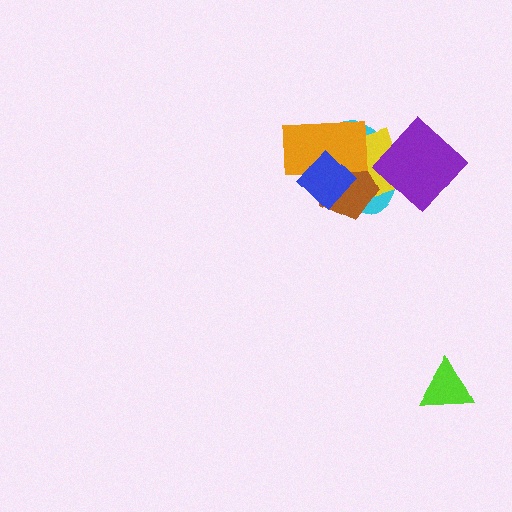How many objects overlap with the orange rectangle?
4 objects overlap with the orange rectangle.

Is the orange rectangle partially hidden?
Yes, it is partially covered by another shape.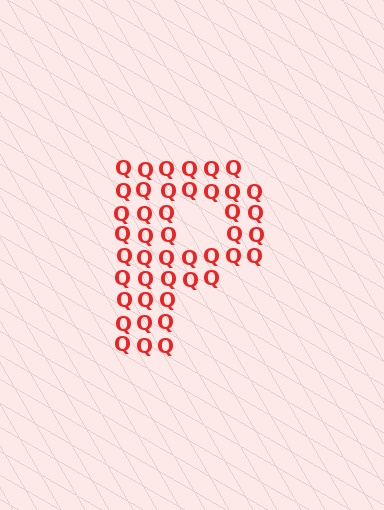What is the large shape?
The large shape is the letter P.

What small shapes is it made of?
It is made of small letter Q's.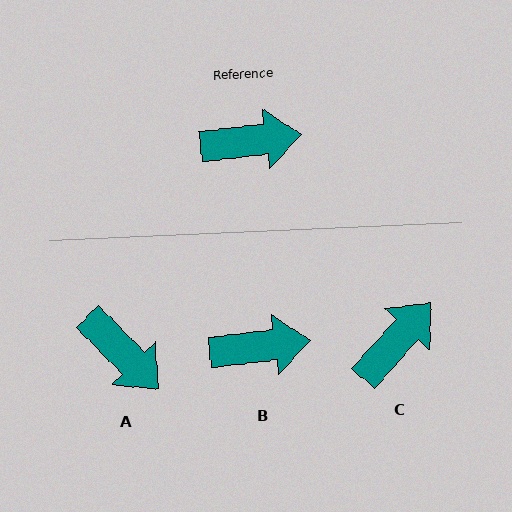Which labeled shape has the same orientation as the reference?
B.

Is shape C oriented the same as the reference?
No, it is off by about 41 degrees.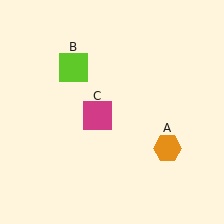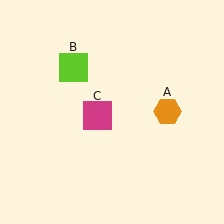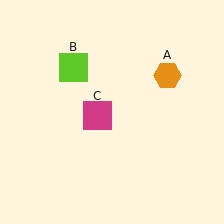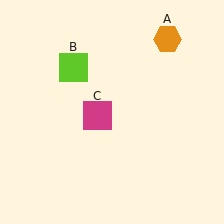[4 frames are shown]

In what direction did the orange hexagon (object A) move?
The orange hexagon (object A) moved up.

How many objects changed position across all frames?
1 object changed position: orange hexagon (object A).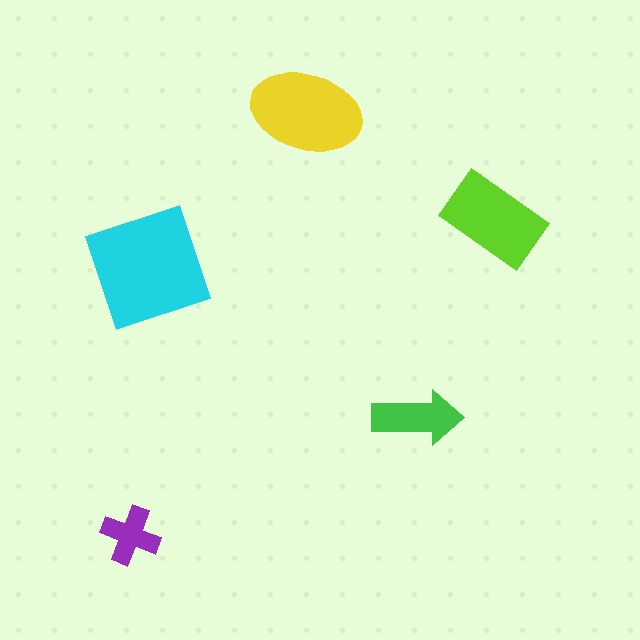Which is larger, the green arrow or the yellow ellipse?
The yellow ellipse.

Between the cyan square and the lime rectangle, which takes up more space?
The cyan square.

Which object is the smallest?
The purple cross.